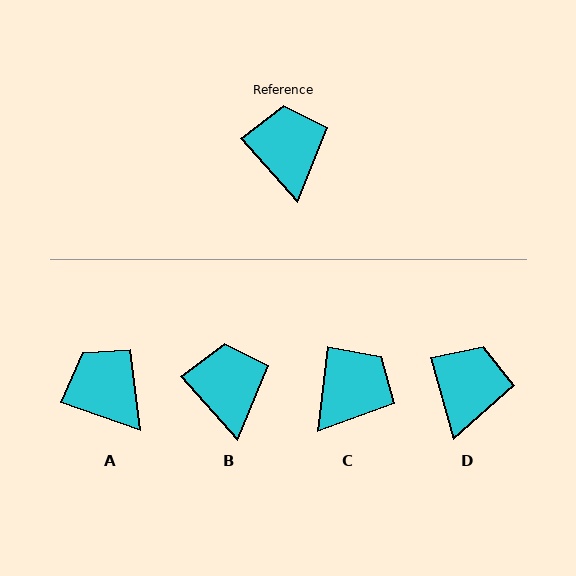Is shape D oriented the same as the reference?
No, it is off by about 26 degrees.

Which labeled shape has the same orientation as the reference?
B.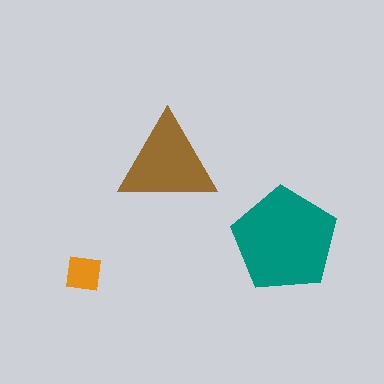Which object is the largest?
The teal pentagon.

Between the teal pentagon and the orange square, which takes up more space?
The teal pentagon.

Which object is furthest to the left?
The orange square is leftmost.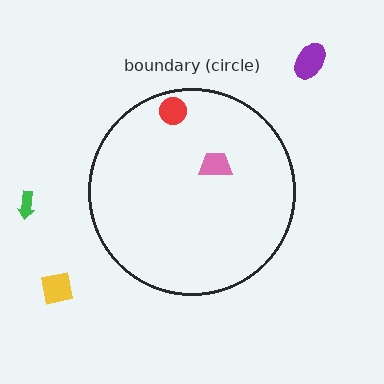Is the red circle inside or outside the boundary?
Inside.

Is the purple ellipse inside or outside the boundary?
Outside.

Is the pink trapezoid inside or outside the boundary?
Inside.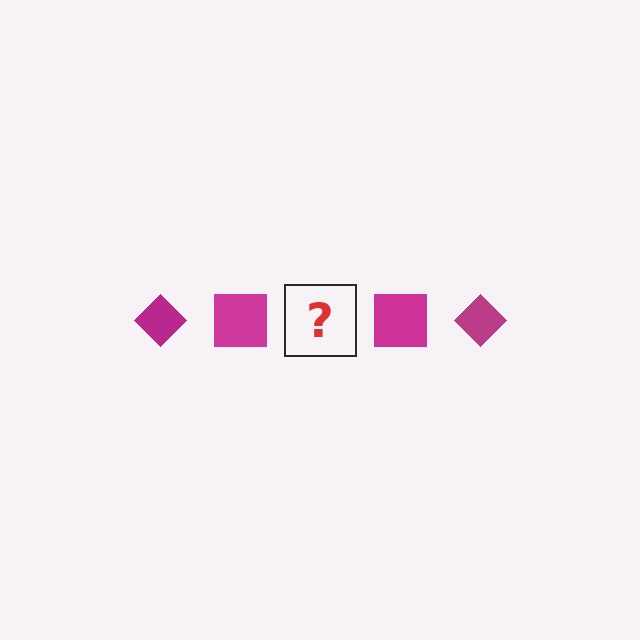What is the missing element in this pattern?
The missing element is a magenta diamond.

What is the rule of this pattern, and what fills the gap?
The rule is that the pattern cycles through diamond, square shapes in magenta. The gap should be filled with a magenta diamond.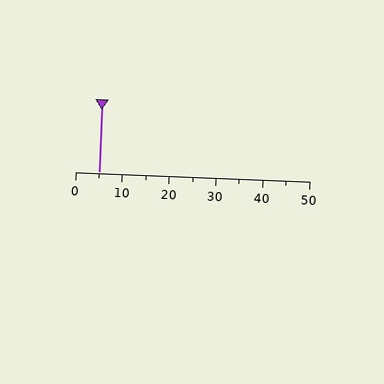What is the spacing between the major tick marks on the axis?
The major ticks are spaced 10 apart.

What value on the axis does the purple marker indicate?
The marker indicates approximately 5.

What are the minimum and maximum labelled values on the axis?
The axis runs from 0 to 50.